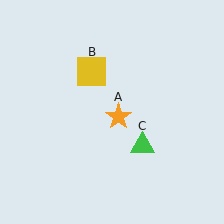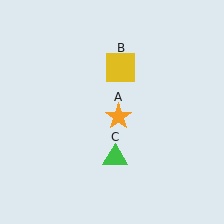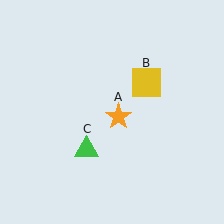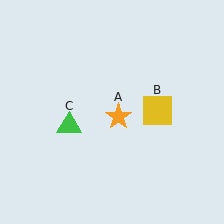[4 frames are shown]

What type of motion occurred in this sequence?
The yellow square (object B), green triangle (object C) rotated clockwise around the center of the scene.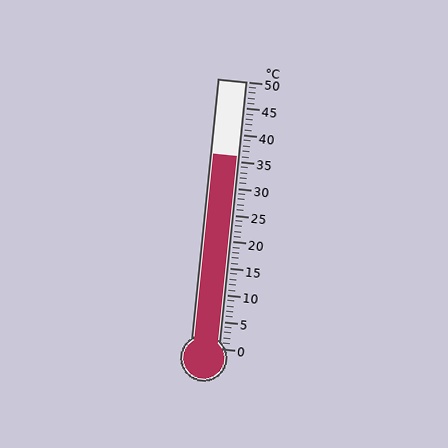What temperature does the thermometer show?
The thermometer shows approximately 36°C.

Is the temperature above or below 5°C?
The temperature is above 5°C.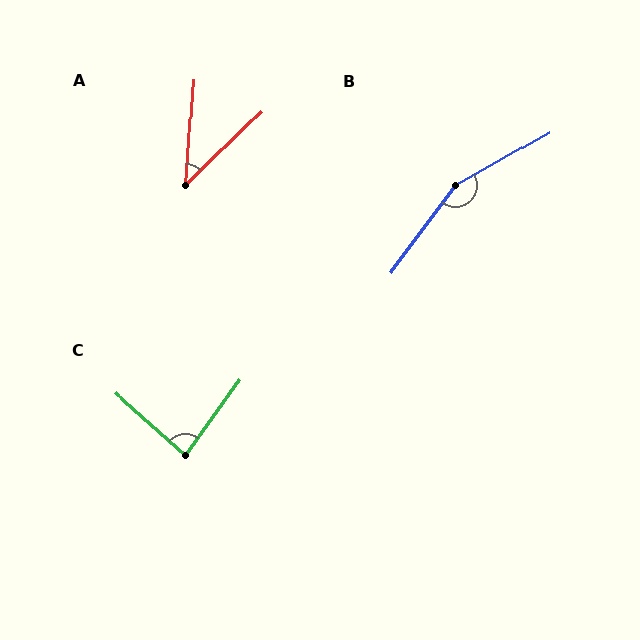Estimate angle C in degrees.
Approximately 84 degrees.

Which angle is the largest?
B, at approximately 156 degrees.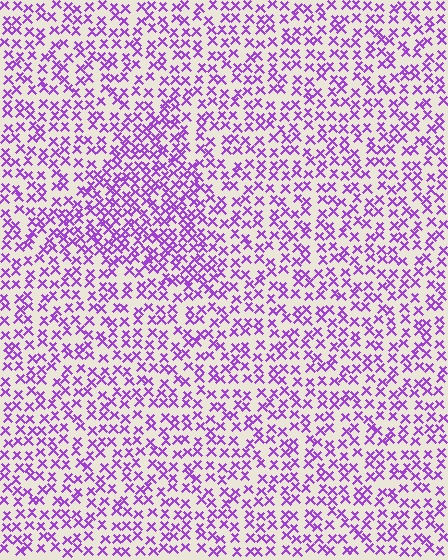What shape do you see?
I see a triangle.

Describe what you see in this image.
The image contains small purple elements arranged at two different densities. A triangle-shaped region is visible where the elements are more densely packed than the surrounding area.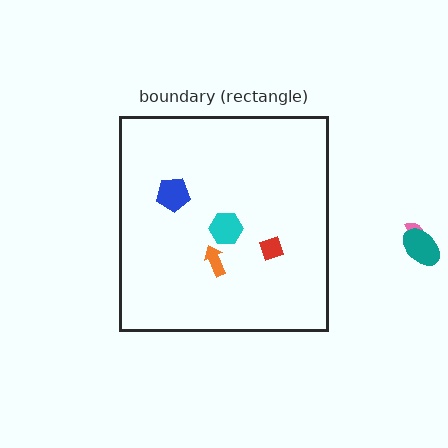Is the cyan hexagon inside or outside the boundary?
Inside.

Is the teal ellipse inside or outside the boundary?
Outside.